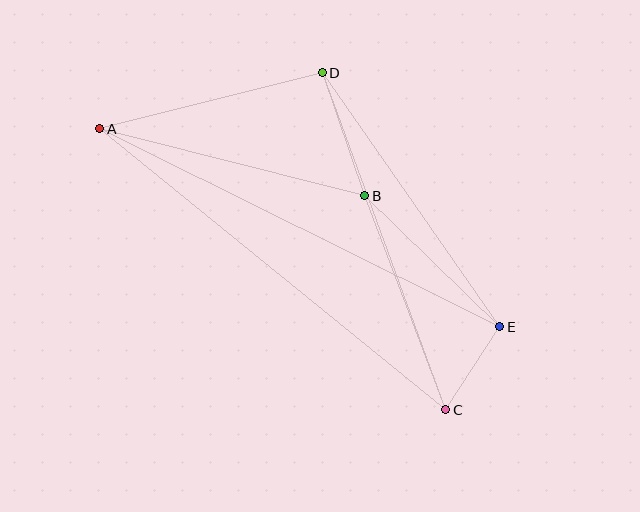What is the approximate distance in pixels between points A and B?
The distance between A and B is approximately 273 pixels.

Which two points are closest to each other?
Points C and E are closest to each other.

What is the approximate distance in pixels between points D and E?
The distance between D and E is approximately 310 pixels.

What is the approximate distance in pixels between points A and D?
The distance between A and D is approximately 229 pixels.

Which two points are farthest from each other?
Points A and E are farthest from each other.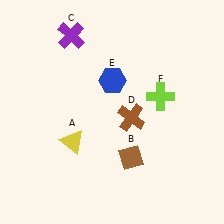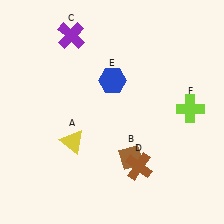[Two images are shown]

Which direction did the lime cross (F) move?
The lime cross (F) moved right.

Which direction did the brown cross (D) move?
The brown cross (D) moved down.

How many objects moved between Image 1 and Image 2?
2 objects moved between the two images.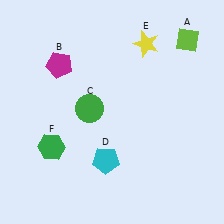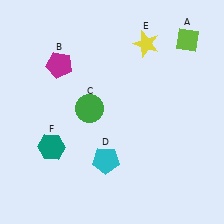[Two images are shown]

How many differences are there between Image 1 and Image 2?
There is 1 difference between the two images.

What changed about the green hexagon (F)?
In Image 1, F is green. In Image 2, it changed to teal.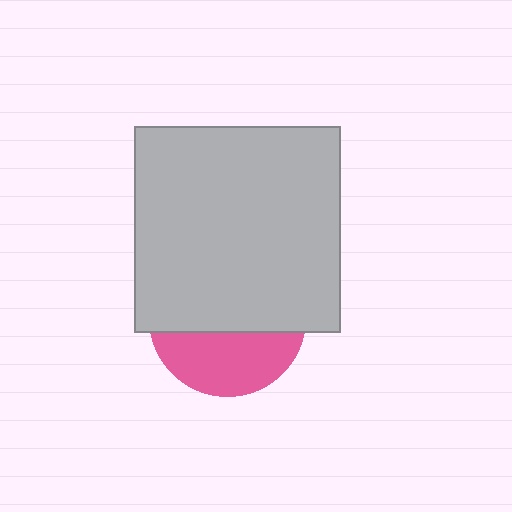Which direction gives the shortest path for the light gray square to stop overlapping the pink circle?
Moving up gives the shortest separation.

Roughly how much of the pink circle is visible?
A small part of it is visible (roughly 38%).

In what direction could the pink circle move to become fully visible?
The pink circle could move down. That would shift it out from behind the light gray square entirely.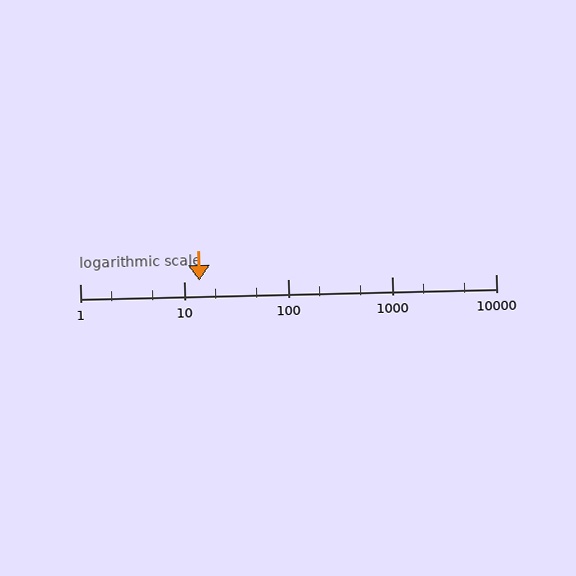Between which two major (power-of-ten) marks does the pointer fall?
The pointer is between 10 and 100.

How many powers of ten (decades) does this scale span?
The scale spans 4 decades, from 1 to 10000.